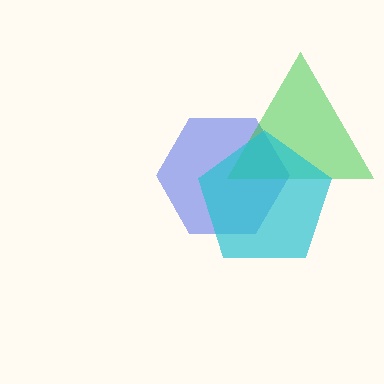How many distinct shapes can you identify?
There are 3 distinct shapes: a blue hexagon, a green triangle, a cyan pentagon.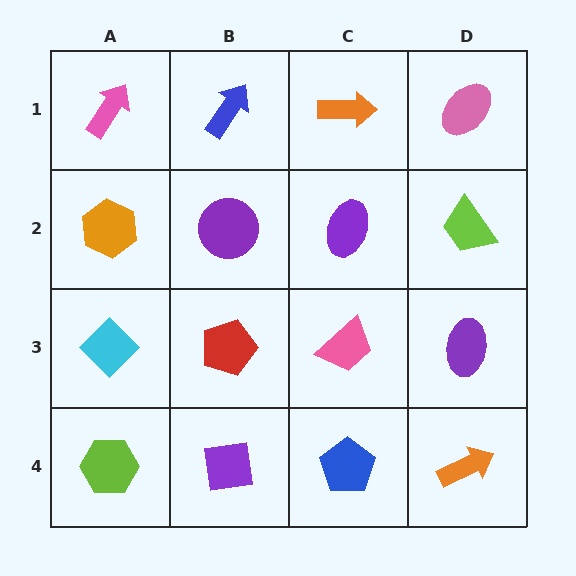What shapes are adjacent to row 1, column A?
An orange hexagon (row 2, column A), a blue arrow (row 1, column B).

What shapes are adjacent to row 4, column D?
A purple ellipse (row 3, column D), a blue pentagon (row 4, column C).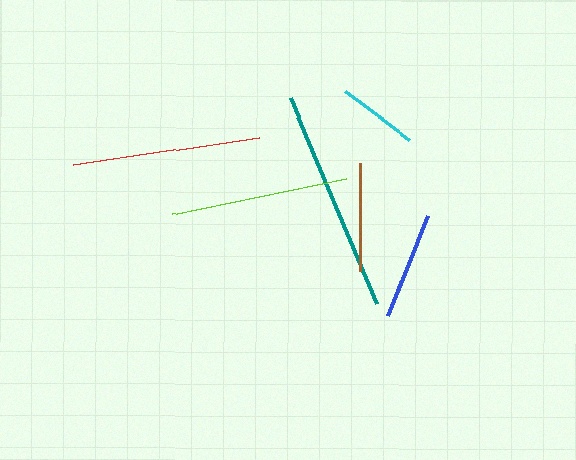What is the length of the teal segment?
The teal segment is approximately 224 pixels long.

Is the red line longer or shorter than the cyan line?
The red line is longer than the cyan line.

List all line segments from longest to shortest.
From longest to shortest: teal, red, lime, blue, brown, cyan.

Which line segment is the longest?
The teal line is the longest at approximately 224 pixels.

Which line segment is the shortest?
The cyan line is the shortest at approximately 81 pixels.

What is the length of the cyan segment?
The cyan segment is approximately 81 pixels long.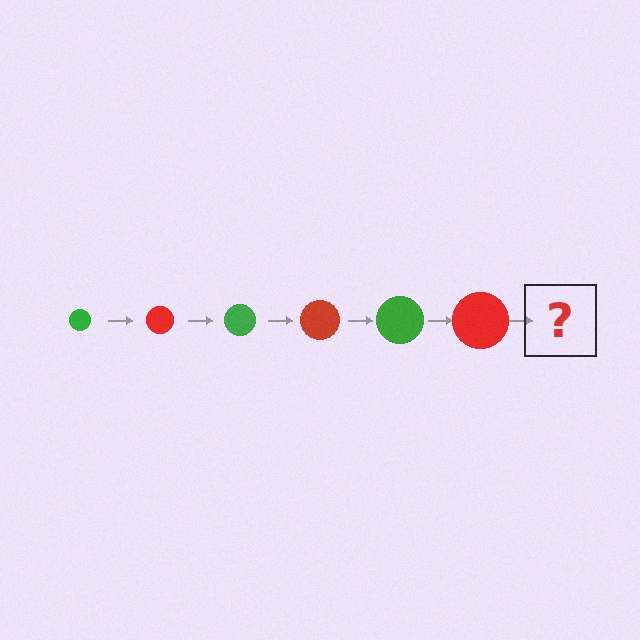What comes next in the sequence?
The next element should be a green circle, larger than the previous one.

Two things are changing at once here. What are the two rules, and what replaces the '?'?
The two rules are that the circle grows larger each step and the color cycles through green and red. The '?' should be a green circle, larger than the previous one.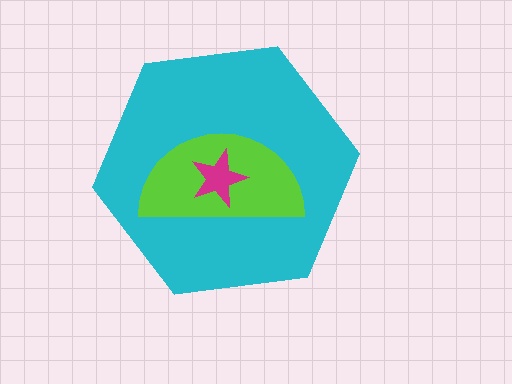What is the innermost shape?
The magenta star.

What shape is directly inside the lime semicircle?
The magenta star.